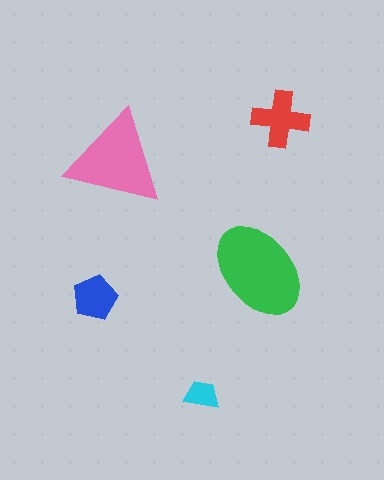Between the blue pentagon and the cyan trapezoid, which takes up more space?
The blue pentagon.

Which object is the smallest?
The cyan trapezoid.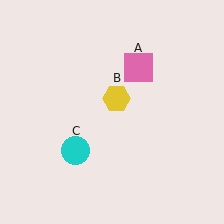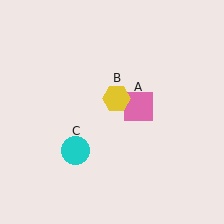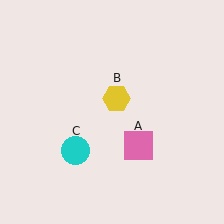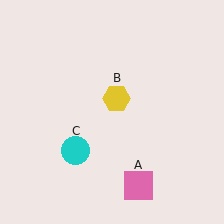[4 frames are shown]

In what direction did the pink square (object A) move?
The pink square (object A) moved down.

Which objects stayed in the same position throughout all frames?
Yellow hexagon (object B) and cyan circle (object C) remained stationary.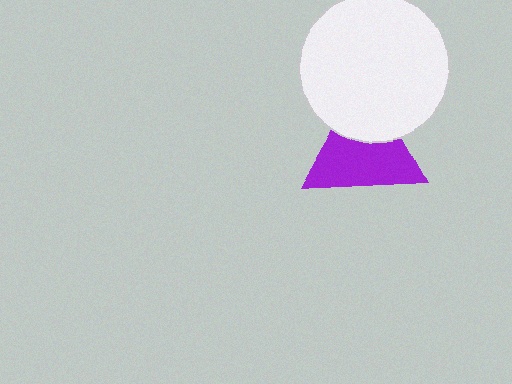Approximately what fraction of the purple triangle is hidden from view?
Roughly 34% of the purple triangle is hidden behind the white circle.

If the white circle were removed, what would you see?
You would see the complete purple triangle.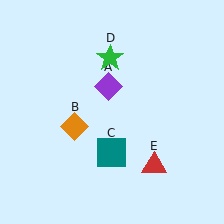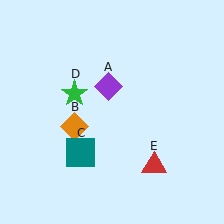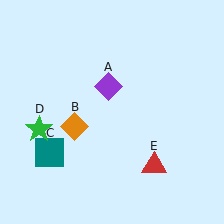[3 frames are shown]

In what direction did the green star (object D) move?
The green star (object D) moved down and to the left.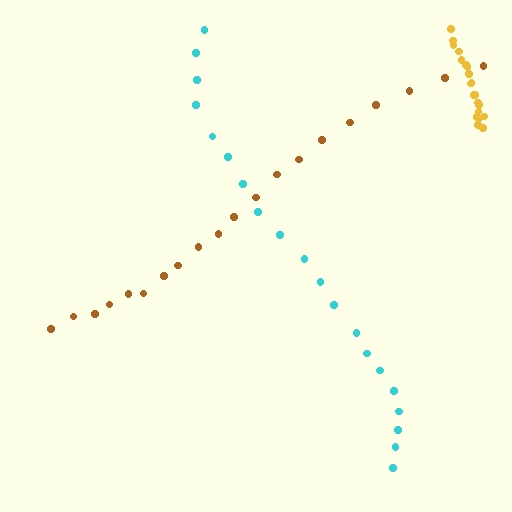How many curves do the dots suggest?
There are 3 distinct paths.